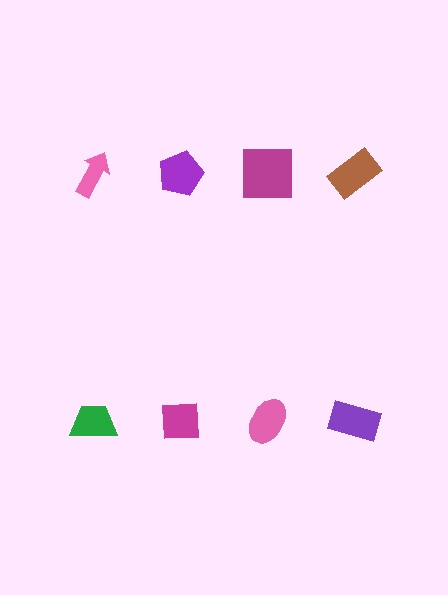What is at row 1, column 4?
A brown rectangle.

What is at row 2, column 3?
A pink ellipse.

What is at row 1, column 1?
A pink arrow.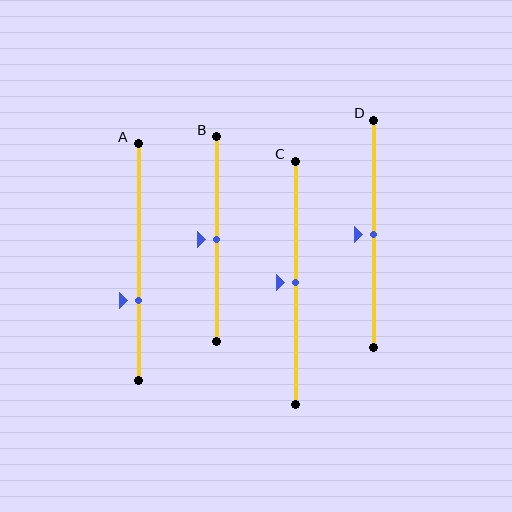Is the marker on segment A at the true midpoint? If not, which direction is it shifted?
No, the marker on segment A is shifted downward by about 16% of the segment length.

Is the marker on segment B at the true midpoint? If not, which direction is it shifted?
Yes, the marker on segment B is at the true midpoint.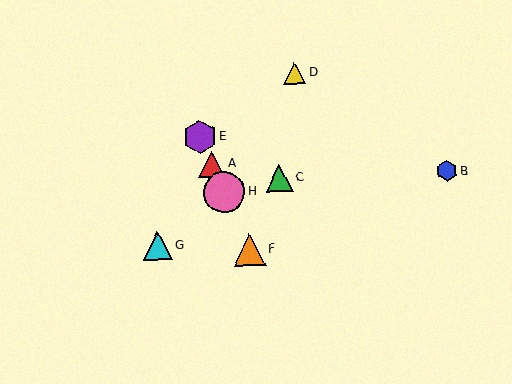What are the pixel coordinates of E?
Object E is at (200, 137).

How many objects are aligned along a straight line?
4 objects (A, E, F, H) are aligned along a straight line.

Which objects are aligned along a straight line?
Objects A, E, F, H are aligned along a straight line.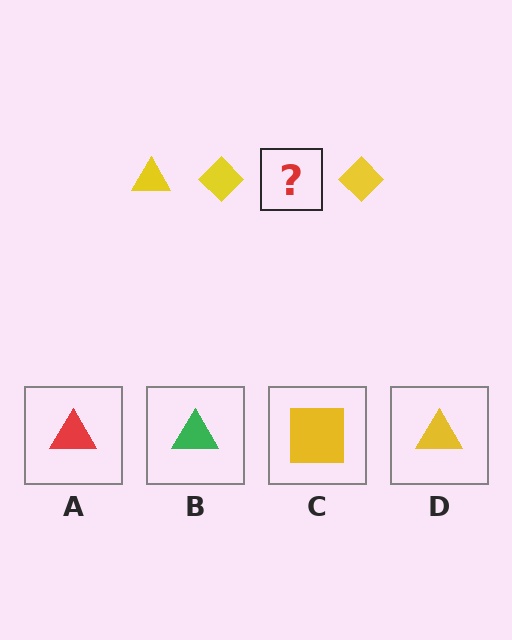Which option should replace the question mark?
Option D.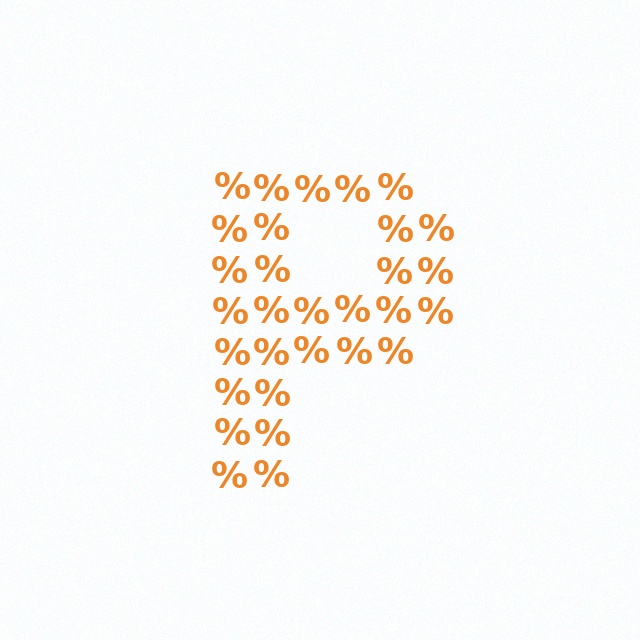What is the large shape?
The large shape is the letter P.